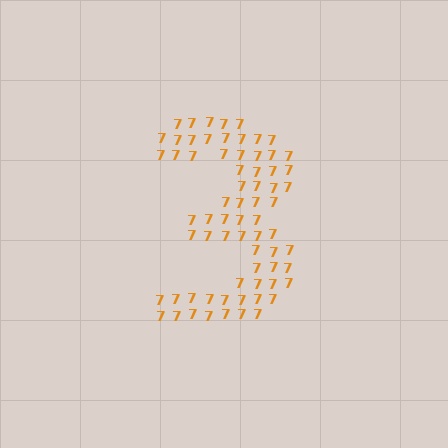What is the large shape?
The large shape is the digit 3.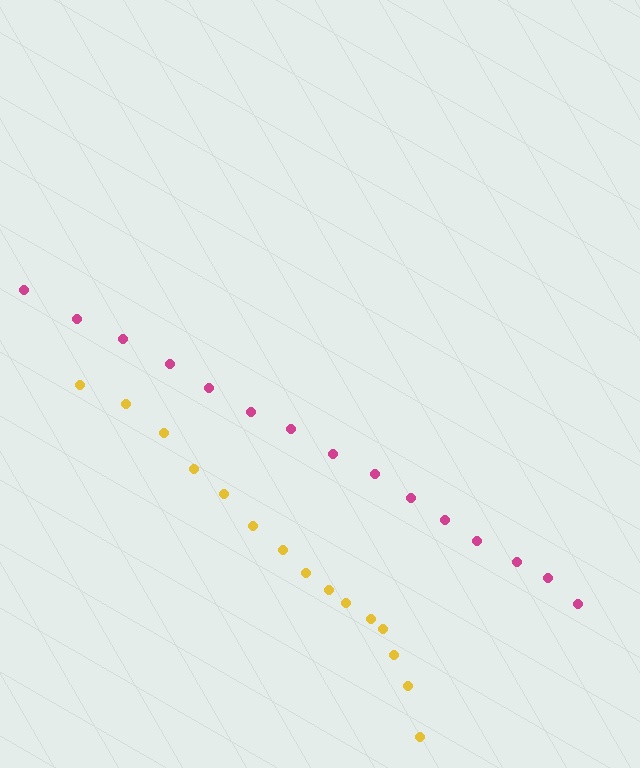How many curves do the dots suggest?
There are 2 distinct paths.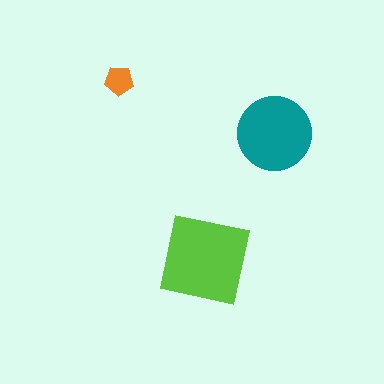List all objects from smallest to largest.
The orange pentagon, the teal circle, the lime square.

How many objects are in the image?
There are 3 objects in the image.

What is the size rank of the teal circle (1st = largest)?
2nd.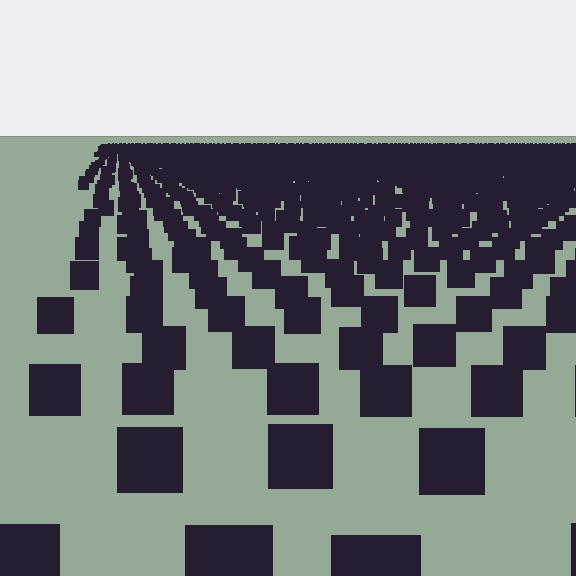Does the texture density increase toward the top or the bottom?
Density increases toward the top.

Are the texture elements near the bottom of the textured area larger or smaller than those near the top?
Larger. Near the bottom, elements are closer to the viewer and appear at a bigger on-screen size.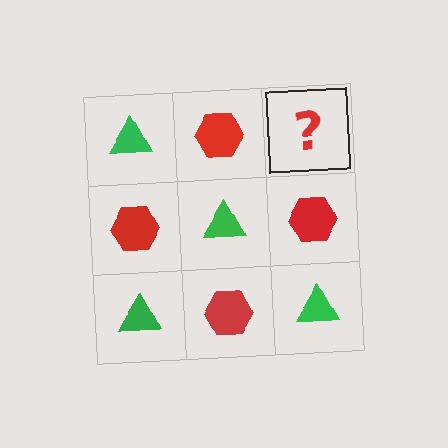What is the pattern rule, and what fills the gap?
The rule is that it alternates green triangle and red hexagon in a checkerboard pattern. The gap should be filled with a green triangle.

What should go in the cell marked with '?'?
The missing cell should contain a green triangle.